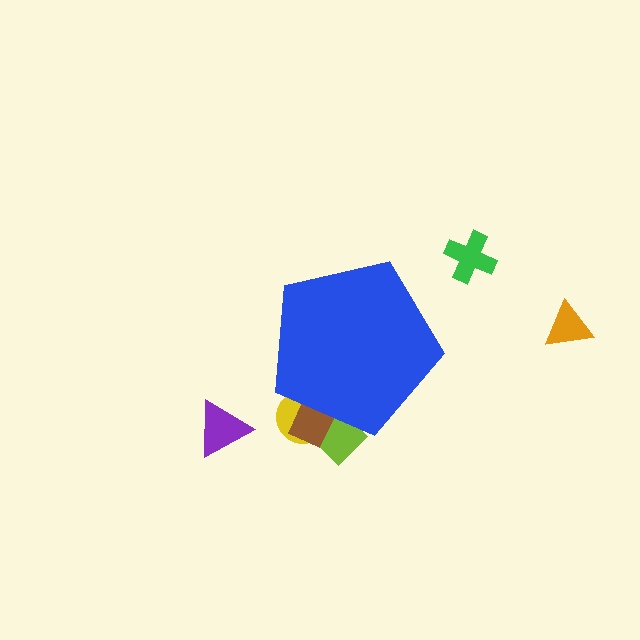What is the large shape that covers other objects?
A blue pentagon.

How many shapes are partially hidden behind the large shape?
3 shapes are partially hidden.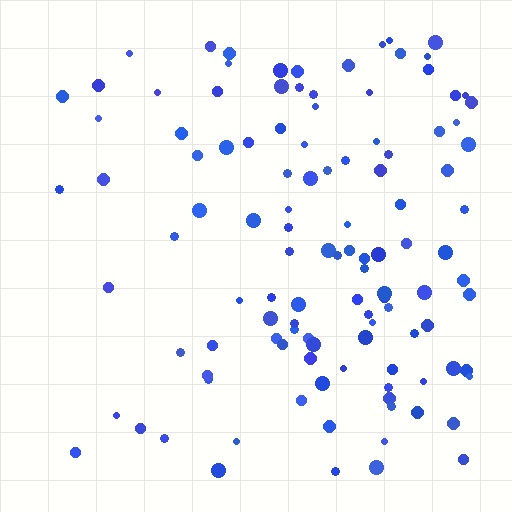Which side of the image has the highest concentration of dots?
The right.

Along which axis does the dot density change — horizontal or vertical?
Horizontal.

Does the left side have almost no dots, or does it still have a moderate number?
Still a moderate number, just noticeably fewer than the right.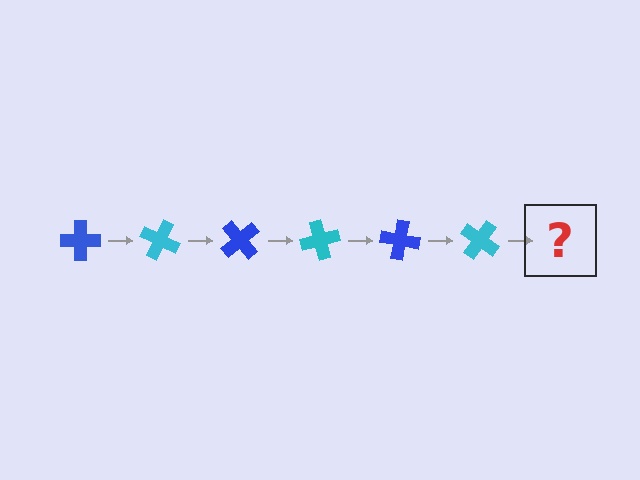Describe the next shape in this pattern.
It should be a blue cross, rotated 150 degrees from the start.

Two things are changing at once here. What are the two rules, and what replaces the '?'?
The two rules are that it rotates 25 degrees each step and the color cycles through blue and cyan. The '?' should be a blue cross, rotated 150 degrees from the start.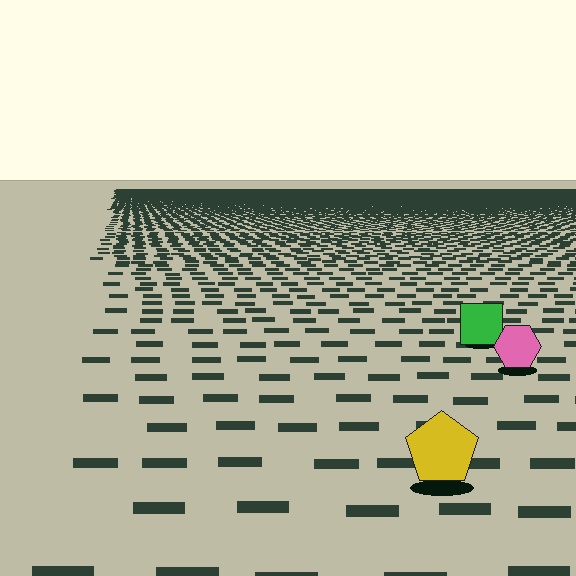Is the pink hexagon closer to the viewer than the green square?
Yes. The pink hexagon is closer — you can tell from the texture gradient: the ground texture is coarser near it.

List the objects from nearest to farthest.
From nearest to farthest: the yellow pentagon, the pink hexagon, the green square.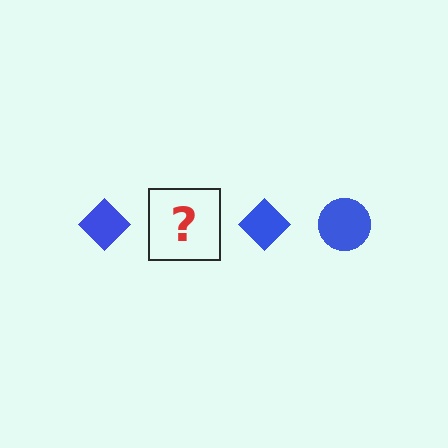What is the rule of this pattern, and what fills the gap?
The rule is that the pattern cycles through diamond, circle shapes in blue. The gap should be filled with a blue circle.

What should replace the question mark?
The question mark should be replaced with a blue circle.